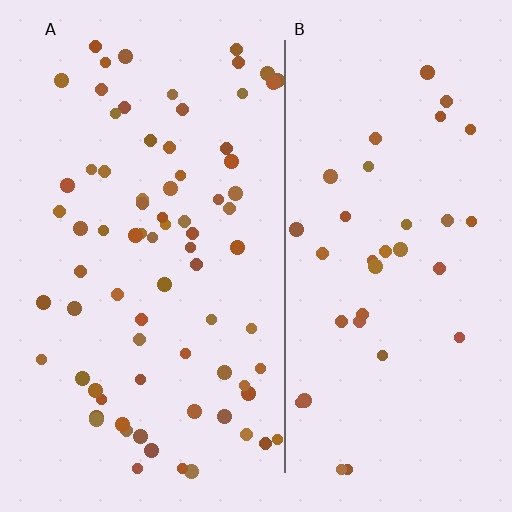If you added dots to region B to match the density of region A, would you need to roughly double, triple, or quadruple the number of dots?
Approximately double.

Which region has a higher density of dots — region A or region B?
A (the left).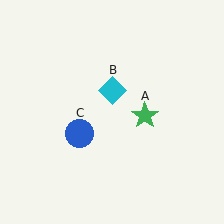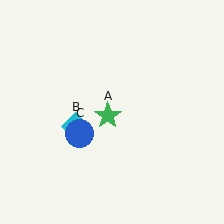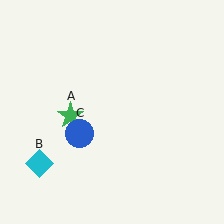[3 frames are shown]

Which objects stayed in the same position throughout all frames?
Blue circle (object C) remained stationary.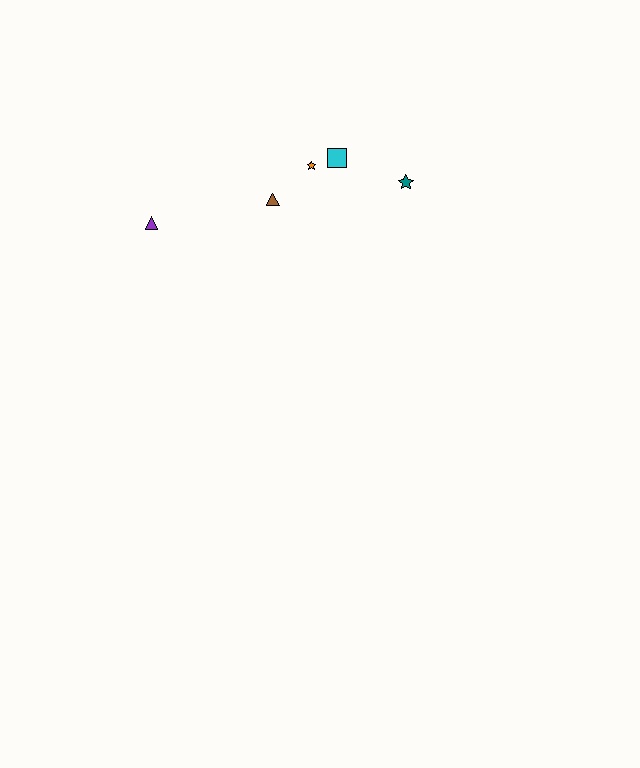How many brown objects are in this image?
There is 1 brown object.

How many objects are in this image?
There are 5 objects.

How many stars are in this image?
There are 2 stars.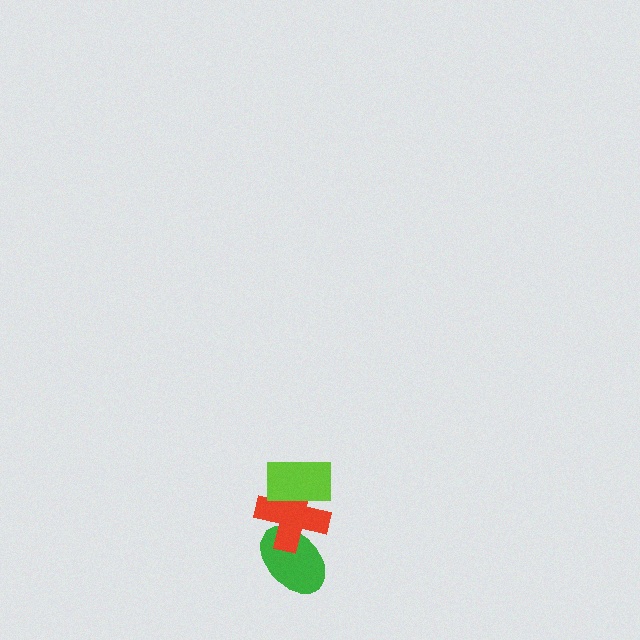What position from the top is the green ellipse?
The green ellipse is 3rd from the top.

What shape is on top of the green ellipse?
The red cross is on top of the green ellipse.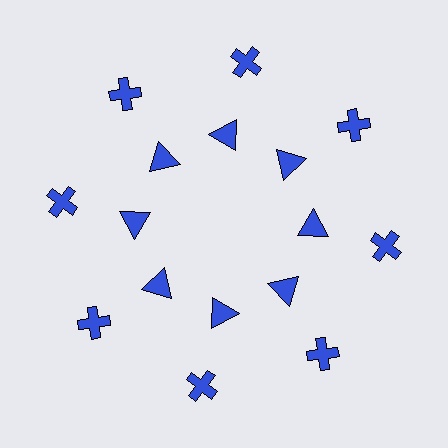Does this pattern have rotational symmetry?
Yes, this pattern has 8-fold rotational symmetry. It looks the same after rotating 45 degrees around the center.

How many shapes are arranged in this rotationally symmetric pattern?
There are 16 shapes, arranged in 8 groups of 2.